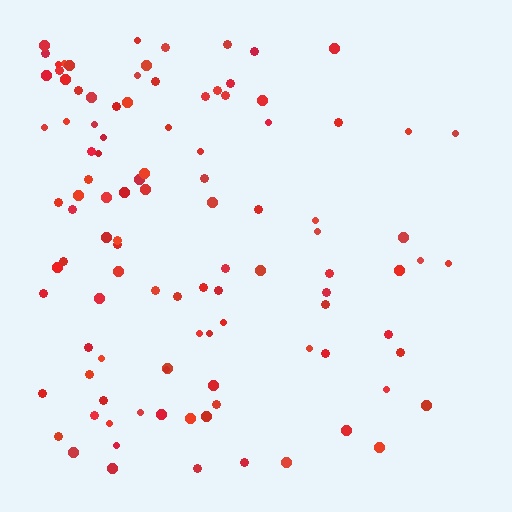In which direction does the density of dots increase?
From right to left, with the left side densest.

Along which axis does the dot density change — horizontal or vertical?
Horizontal.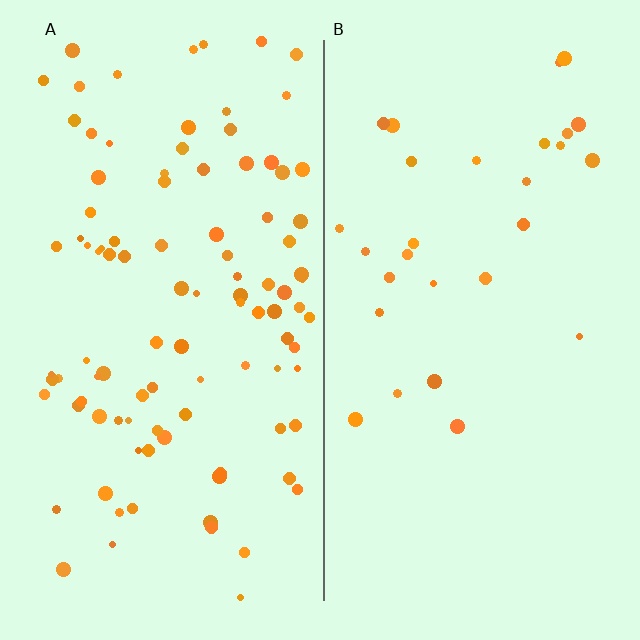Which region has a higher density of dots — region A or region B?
A (the left).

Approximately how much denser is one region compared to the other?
Approximately 3.6× — region A over region B.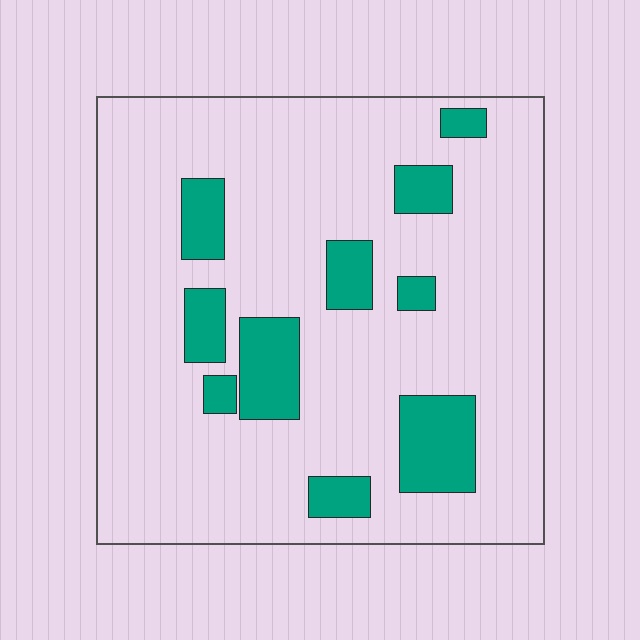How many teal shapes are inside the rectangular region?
10.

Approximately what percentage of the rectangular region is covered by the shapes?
Approximately 15%.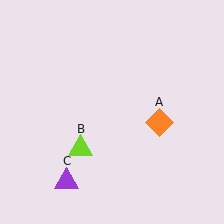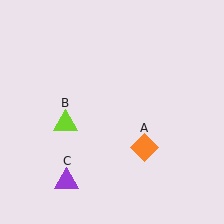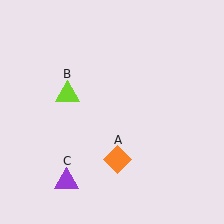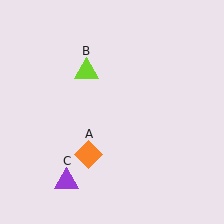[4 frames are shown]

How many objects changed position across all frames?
2 objects changed position: orange diamond (object A), lime triangle (object B).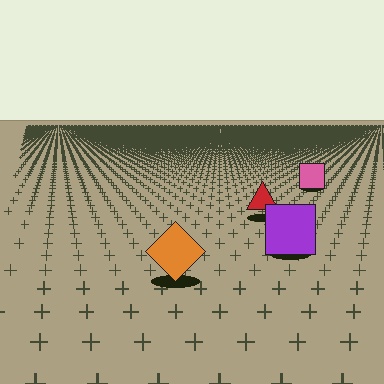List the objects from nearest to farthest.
From nearest to farthest: the orange diamond, the purple square, the red triangle, the pink square.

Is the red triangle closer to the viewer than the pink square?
Yes. The red triangle is closer — you can tell from the texture gradient: the ground texture is coarser near it.